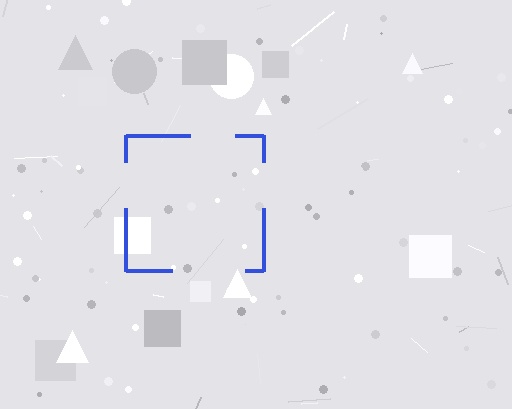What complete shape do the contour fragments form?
The contour fragments form a square.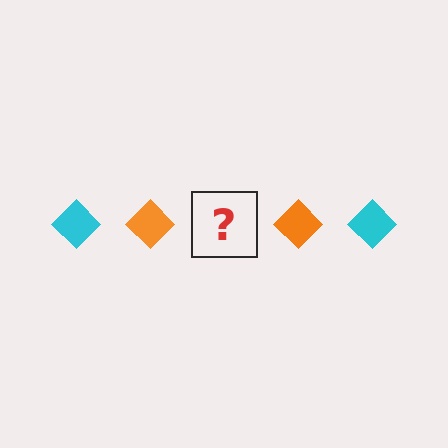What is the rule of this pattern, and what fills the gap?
The rule is that the pattern cycles through cyan, orange diamonds. The gap should be filled with a cyan diamond.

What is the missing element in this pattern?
The missing element is a cyan diamond.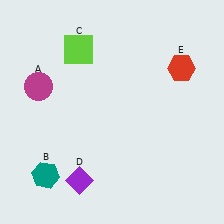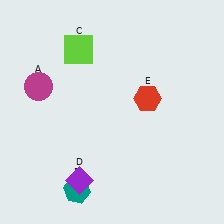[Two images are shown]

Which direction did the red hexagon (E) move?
The red hexagon (E) moved left.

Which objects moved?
The objects that moved are: the teal hexagon (B), the red hexagon (E).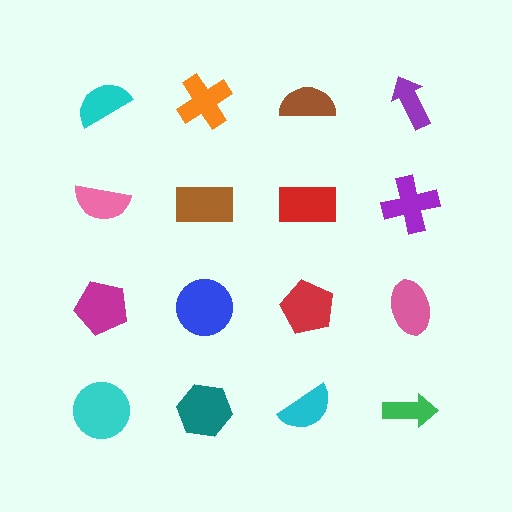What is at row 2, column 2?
A brown rectangle.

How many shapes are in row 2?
4 shapes.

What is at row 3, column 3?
A red pentagon.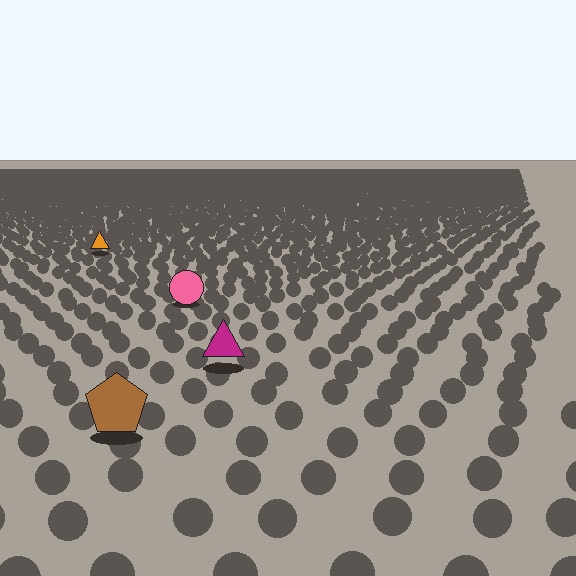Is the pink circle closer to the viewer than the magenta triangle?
No. The magenta triangle is closer — you can tell from the texture gradient: the ground texture is coarser near it.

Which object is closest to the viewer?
The brown pentagon is closest. The texture marks near it are larger and more spread out.